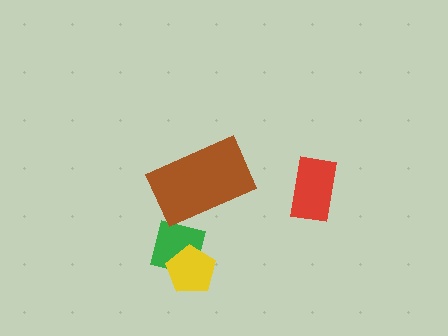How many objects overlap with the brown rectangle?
1 object overlaps with the brown rectangle.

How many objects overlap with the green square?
2 objects overlap with the green square.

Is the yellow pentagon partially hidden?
No, no other shape covers it.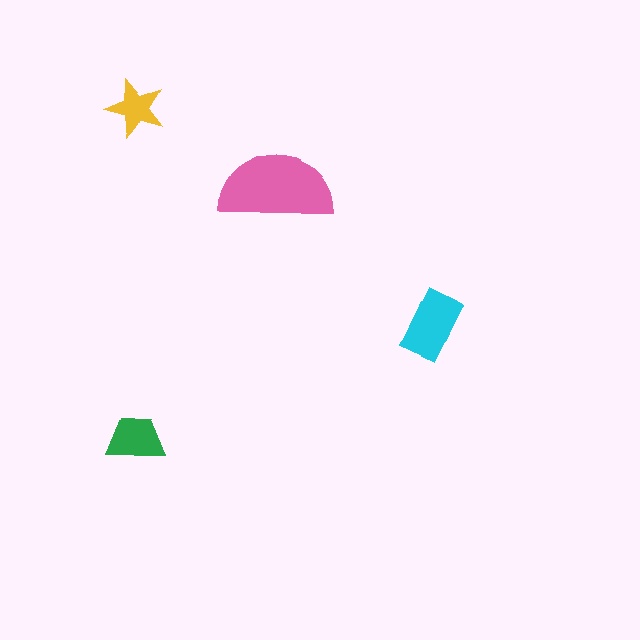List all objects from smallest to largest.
The yellow star, the green trapezoid, the cyan rectangle, the pink semicircle.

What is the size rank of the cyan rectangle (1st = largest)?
2nd.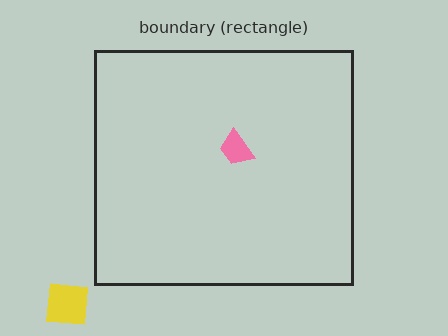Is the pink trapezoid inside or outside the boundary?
Inside.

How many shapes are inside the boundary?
1 inside, 1 outside.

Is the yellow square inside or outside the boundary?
Outside.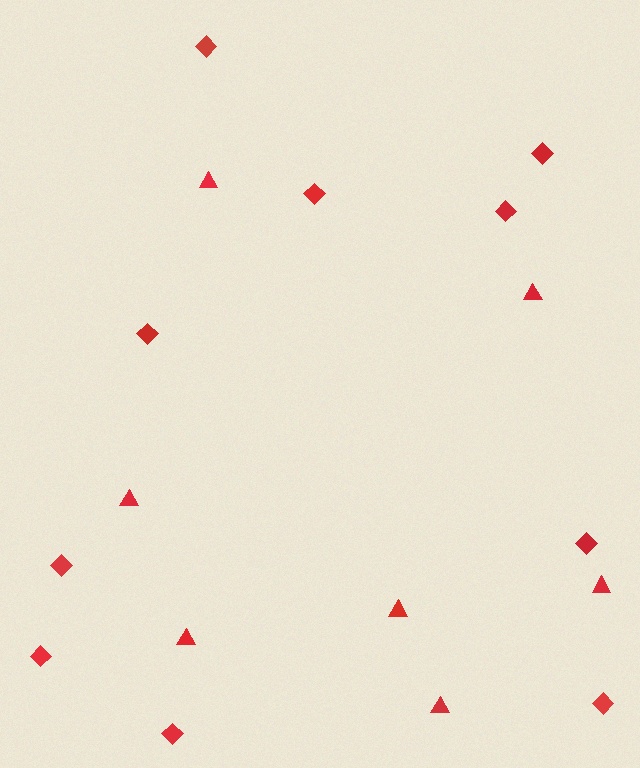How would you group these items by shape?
There are 2 groups: one group of diamonds (10) and one group of triangles (7).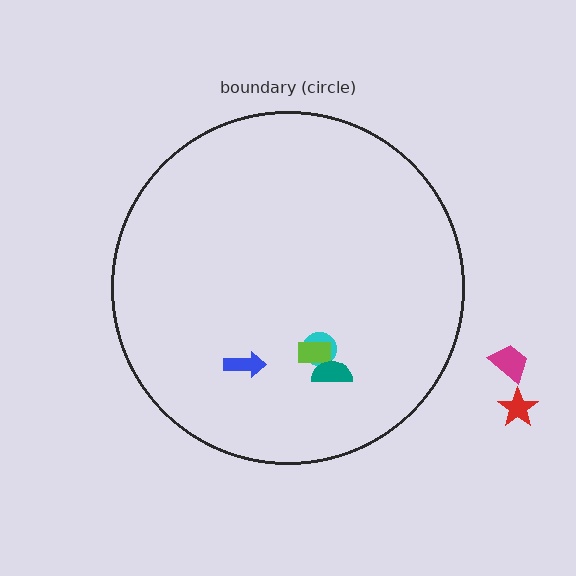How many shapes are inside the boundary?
4 inside, 2 outside.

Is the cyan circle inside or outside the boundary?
Inside.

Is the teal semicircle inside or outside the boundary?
Inside.